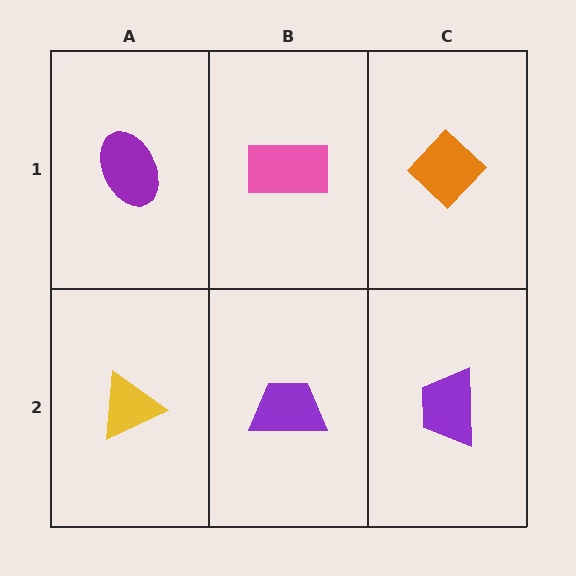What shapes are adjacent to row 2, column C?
An orange diamond (row 1, column C), a purple trapezoid (row 2, column B).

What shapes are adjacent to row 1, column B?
A purple trapezoid (row 2, column B), a purple ellipse (row 1, column A), an orange diamond (row 1, column C).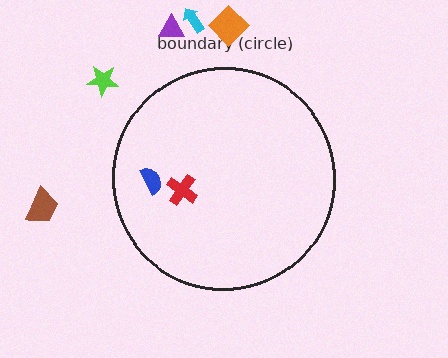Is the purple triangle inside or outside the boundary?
Outside.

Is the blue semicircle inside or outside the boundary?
Inside.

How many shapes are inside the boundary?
2 inside, 5 outside.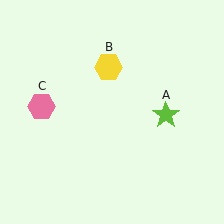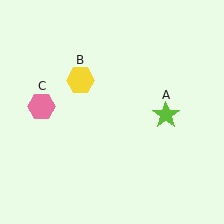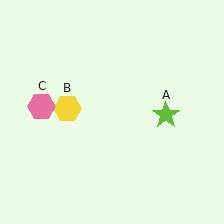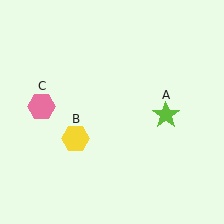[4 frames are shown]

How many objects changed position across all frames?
1 object changed position: yellow hexagon (object B).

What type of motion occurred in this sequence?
The yellow hexagon (object B) rotated counterclockwise around the center of the scene.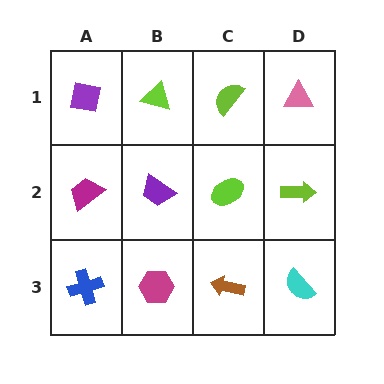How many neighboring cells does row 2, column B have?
4.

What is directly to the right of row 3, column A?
A magenta hexagon.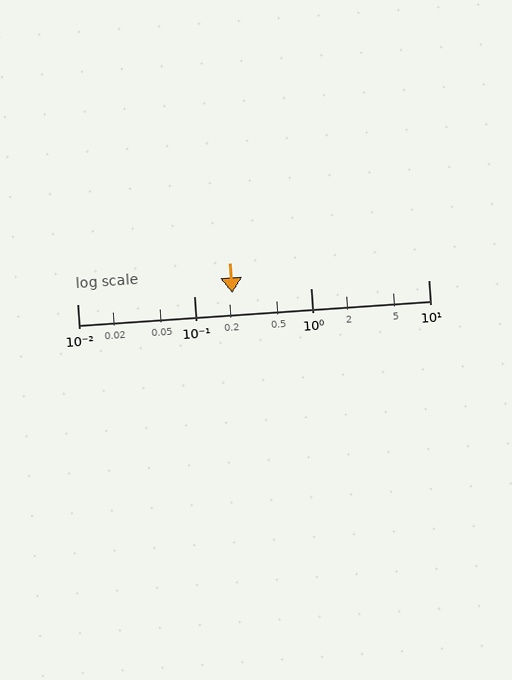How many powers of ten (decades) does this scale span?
The scale spans 3 decades, from 0.01 to 10.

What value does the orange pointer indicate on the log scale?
The pointer indicates approximately 0.21.